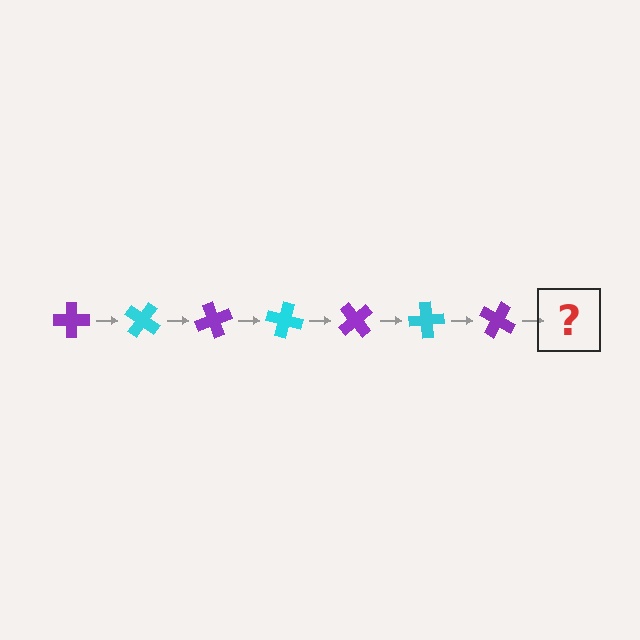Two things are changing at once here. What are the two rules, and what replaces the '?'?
The two rules are that it rotates 35 degrees each step and the color cycles through purple and cyan. The '?' should be a cyan cross, rotated 245 degrees from the start.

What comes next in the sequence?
The next element should be a cyan cross, rotated 245 degrees from the start.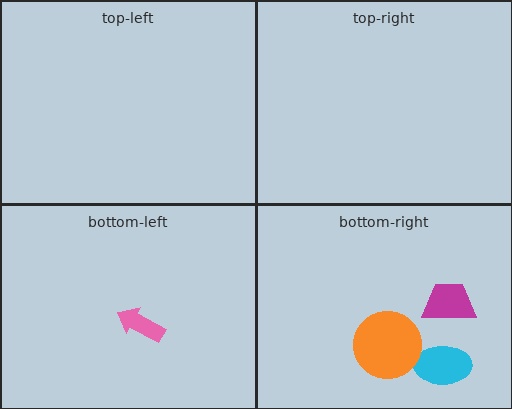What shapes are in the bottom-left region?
The pink arrow.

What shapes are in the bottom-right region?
The cyan ellipse, the magenta trapezoid, the orange circle.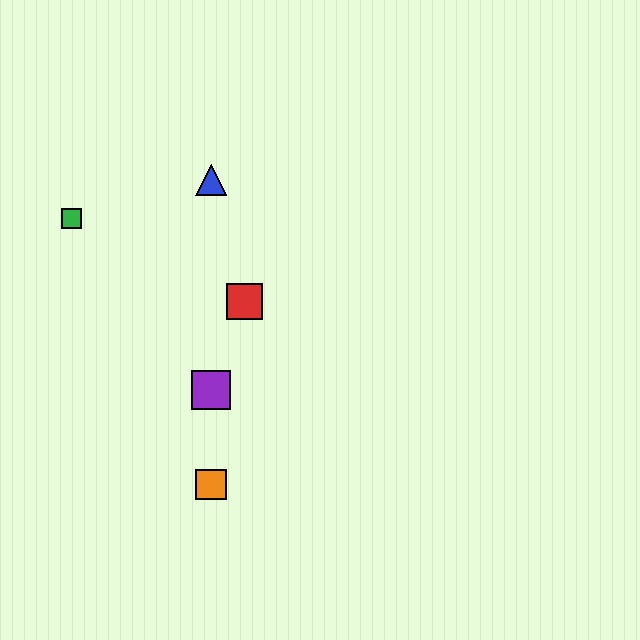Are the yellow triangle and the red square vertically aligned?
No, the yellow triangle is at x≈211 and the red square is at x≈245.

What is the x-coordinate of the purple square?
The purple square is at x≈211.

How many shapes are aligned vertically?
4 shapes (the blue triangle, the yellow triangle, the purple square, the orange square) are aligned vertically.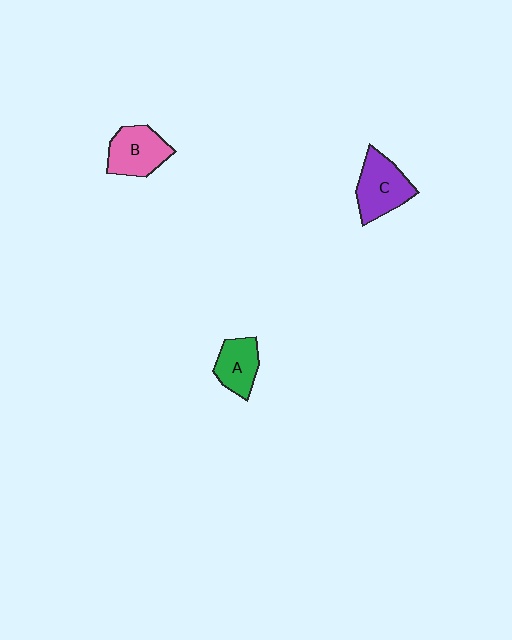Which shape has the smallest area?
Shape A (green).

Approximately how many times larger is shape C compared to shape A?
Approximately 1.3 times.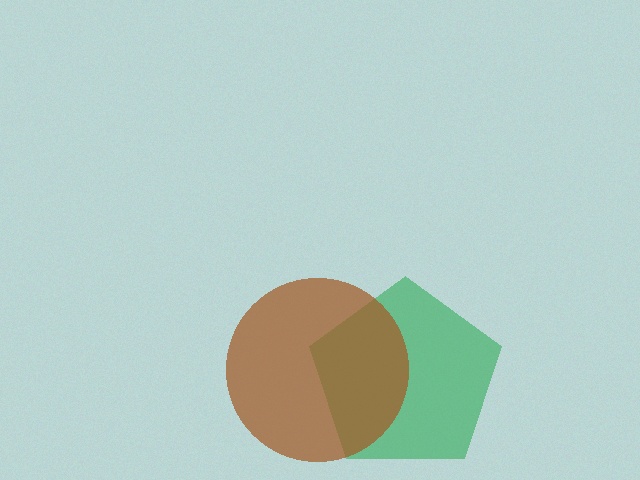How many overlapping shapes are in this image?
There are 2 overlapping shapes in the image.